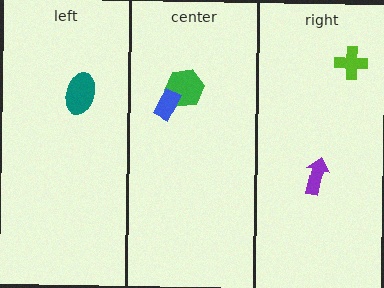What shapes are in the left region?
The teal ellipse.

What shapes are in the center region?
The green hexagon, the blue rectangle.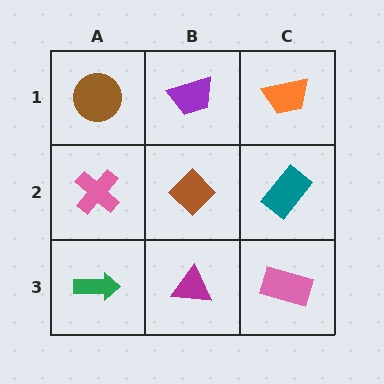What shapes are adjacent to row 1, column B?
A brown diamond (row 2, column B), a brown circle (row 1, column A), an orange trapezoid (row 1, column C).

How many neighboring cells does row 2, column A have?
3.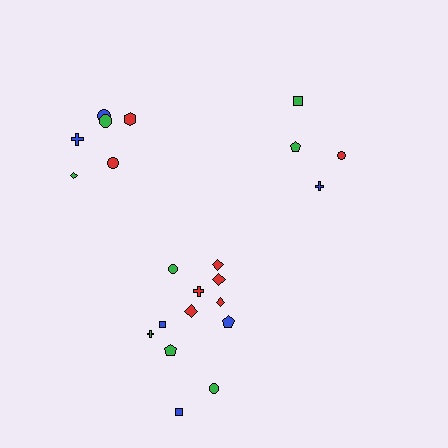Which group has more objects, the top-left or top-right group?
The top-left group.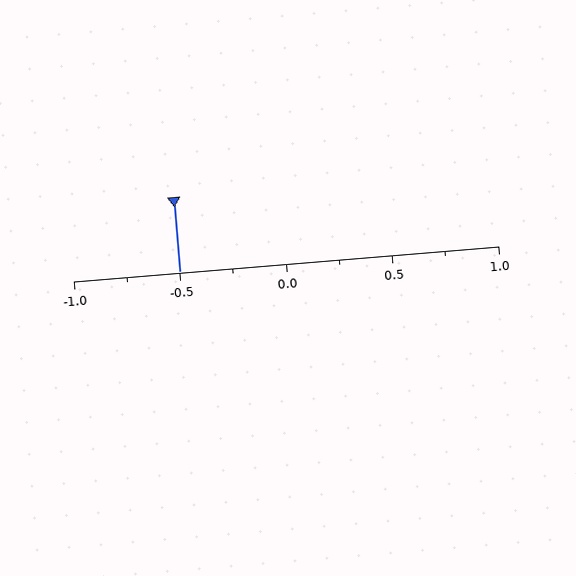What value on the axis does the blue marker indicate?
The marker indicates approximately -0.5.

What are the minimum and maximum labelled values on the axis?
The axis runs from -1.0 to 1.0.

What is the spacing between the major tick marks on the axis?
The major ticks are spaced 0.5 apart.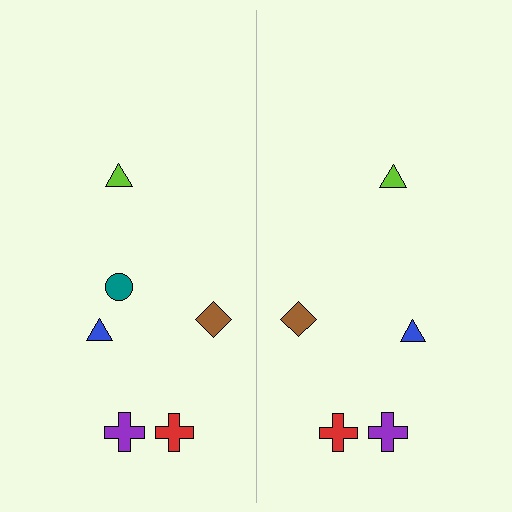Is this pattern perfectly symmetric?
No, the pattern is not perfectly symmetric. A teal circle is missing from the right side.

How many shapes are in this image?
There are 11 shapes in this image.